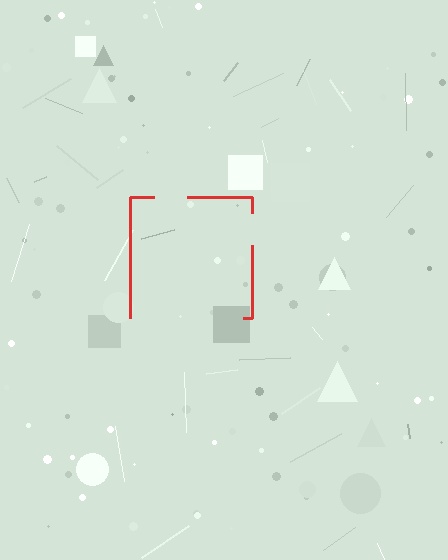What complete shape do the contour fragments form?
The contour fragments form a square.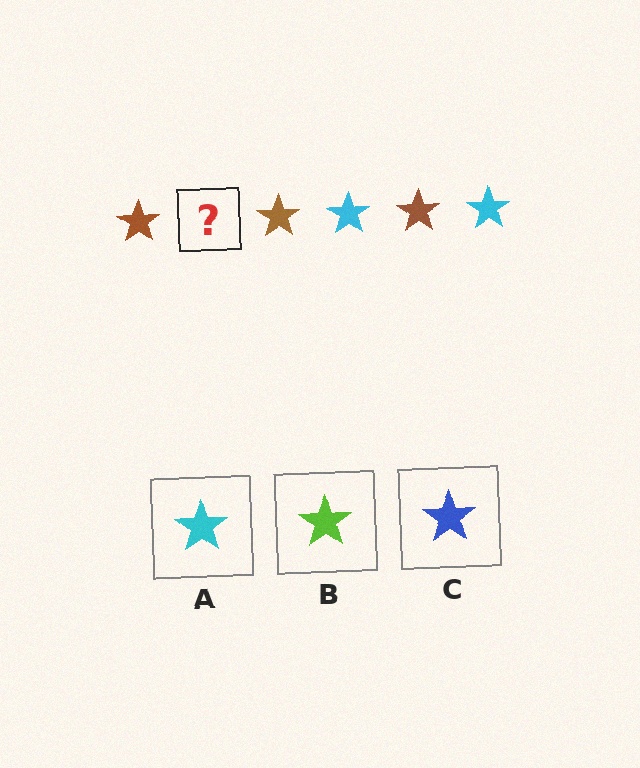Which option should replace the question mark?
Option A.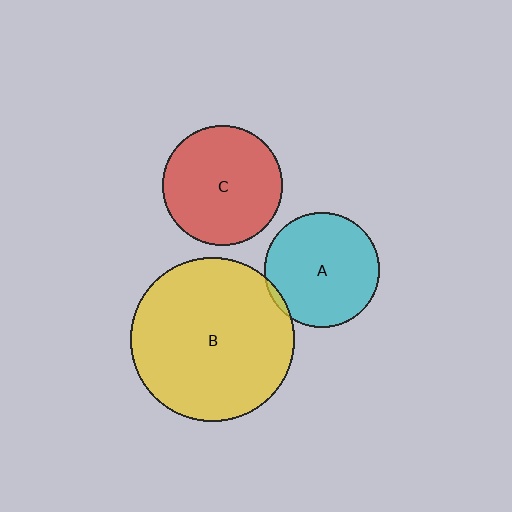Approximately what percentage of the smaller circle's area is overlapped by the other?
Approximately 5%.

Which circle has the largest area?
Circle B (yellow).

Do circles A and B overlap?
Yes.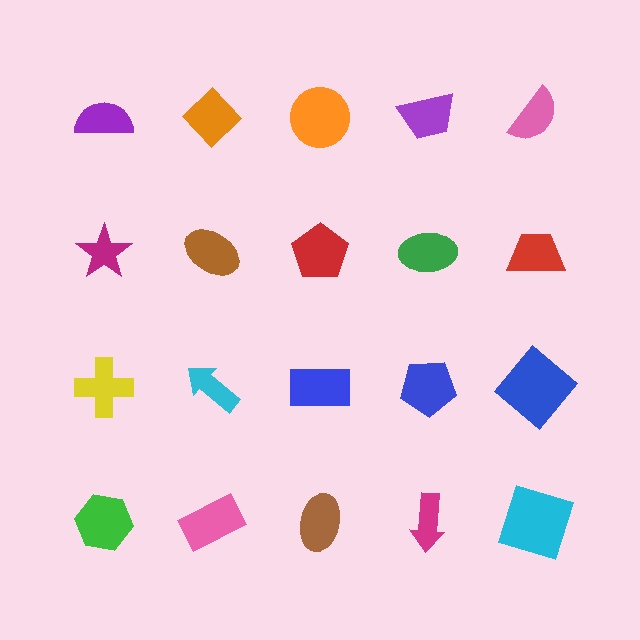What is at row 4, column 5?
A cyan square.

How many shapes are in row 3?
5 shapes.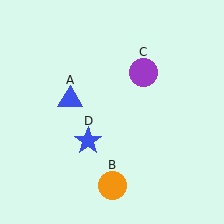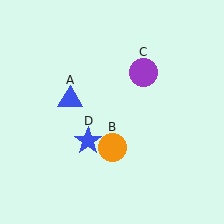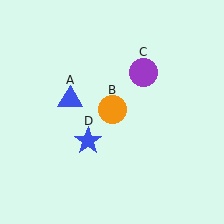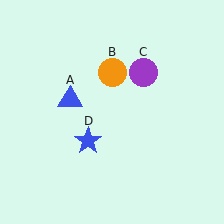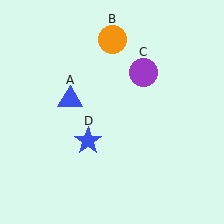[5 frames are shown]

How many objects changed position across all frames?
1 object changed position: orange circle (object B).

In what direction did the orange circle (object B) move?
The orange circle (object B) moved up.